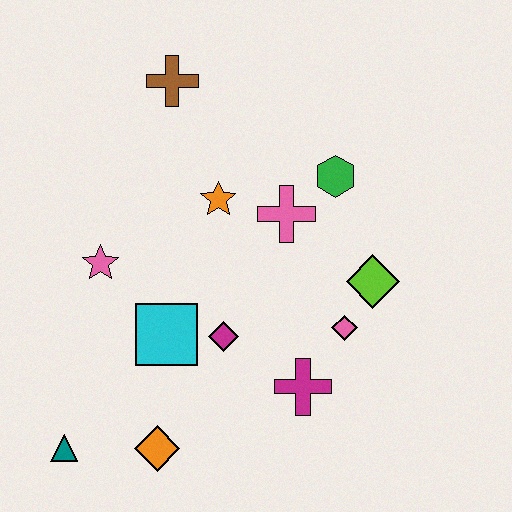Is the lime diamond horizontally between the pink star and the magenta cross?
No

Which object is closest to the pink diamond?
The lime diamond is closest to the pink diamond.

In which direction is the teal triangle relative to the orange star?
The teal triangle is below the orange star.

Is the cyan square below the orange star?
Yes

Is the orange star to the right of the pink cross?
No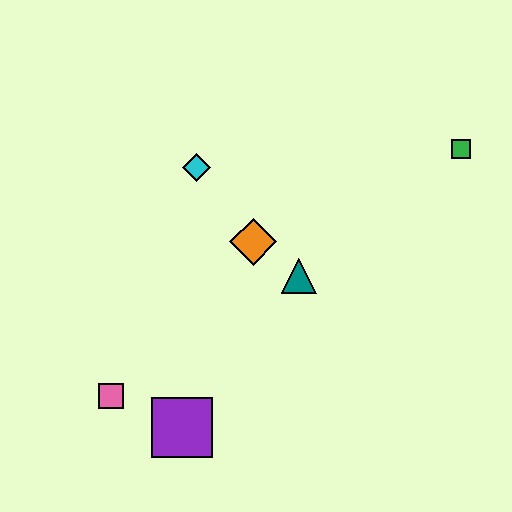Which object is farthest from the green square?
The pink square is farthest from the green square.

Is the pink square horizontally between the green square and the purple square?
No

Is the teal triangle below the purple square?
No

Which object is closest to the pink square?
The purple square is closest to the pink square.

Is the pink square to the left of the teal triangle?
Yes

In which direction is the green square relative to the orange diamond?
The green square is to the right of the orange diamond.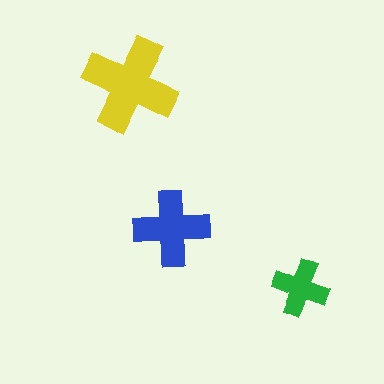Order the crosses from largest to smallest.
the yellow one, the blue one, the green one.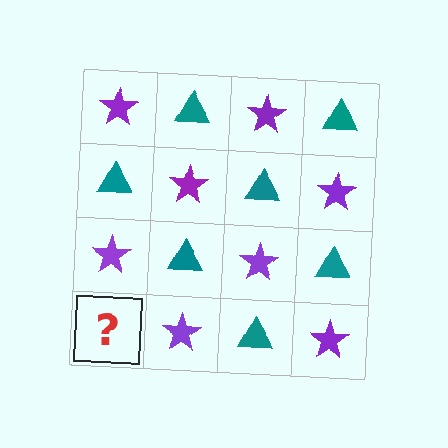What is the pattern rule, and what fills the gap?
The rule is that it alternates purple star and teal triangle in a checkerboard pattern. The gap should be filled with a teal triangle.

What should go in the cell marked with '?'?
The missing cell should contain a teal triangle.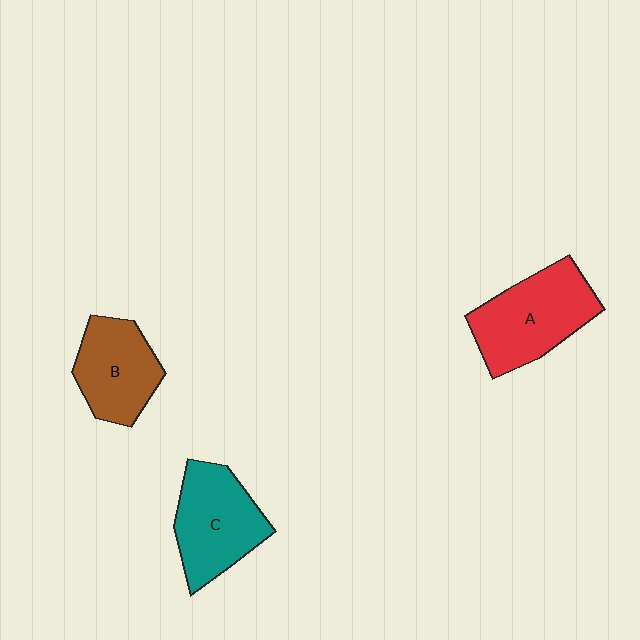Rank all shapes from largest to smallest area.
From largest to smallest: A (red), C (teal), B (brown).